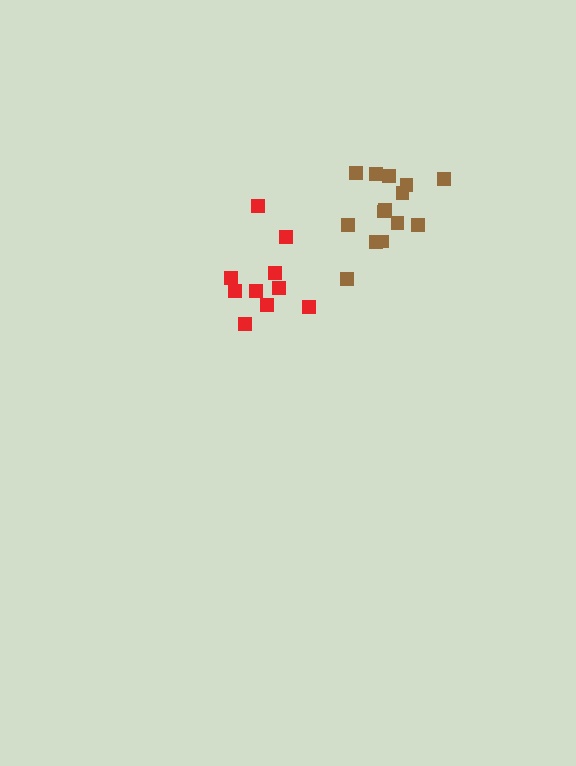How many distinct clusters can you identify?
There are 2 distinct clusters.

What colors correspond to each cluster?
The clusters are colored: brown, red.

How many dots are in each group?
Group 1: 14 dots, Group 2: 10 dots (24 total).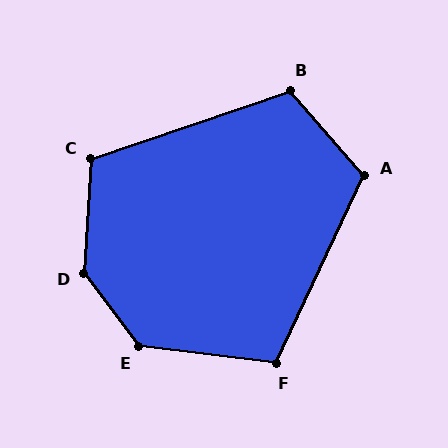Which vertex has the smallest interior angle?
F, at approximately 108 degrees.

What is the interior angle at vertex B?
Approximately 113 degrees (obtuse).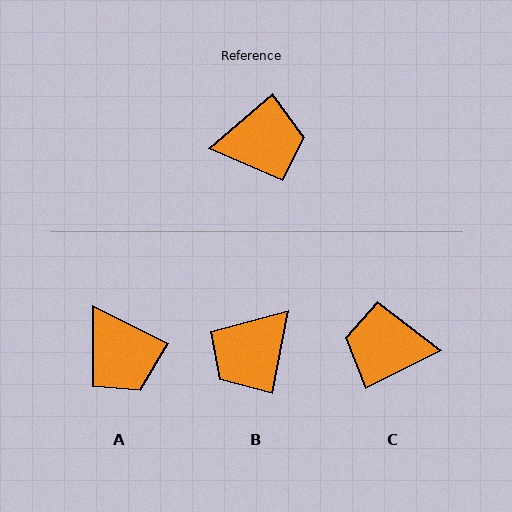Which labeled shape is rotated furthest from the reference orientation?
C, about 165 degrees away.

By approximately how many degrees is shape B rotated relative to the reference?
Approximately 142 degrees clockwise.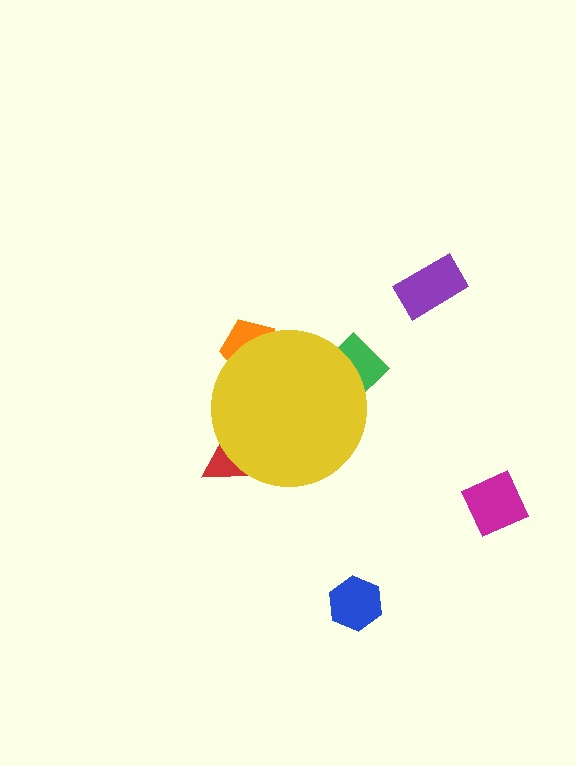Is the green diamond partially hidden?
Yes, the green diamond is partially hidden behind the yellow circle.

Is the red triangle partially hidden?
Yes, the red triangle is partially hidden behind the yellow circle.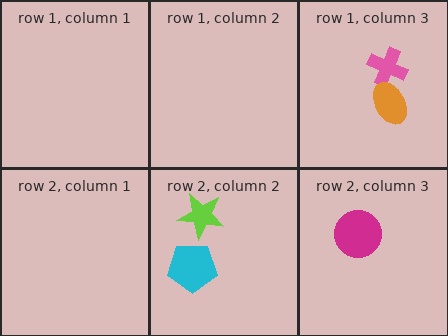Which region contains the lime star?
The row 2, column 2 region.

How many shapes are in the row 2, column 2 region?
2.